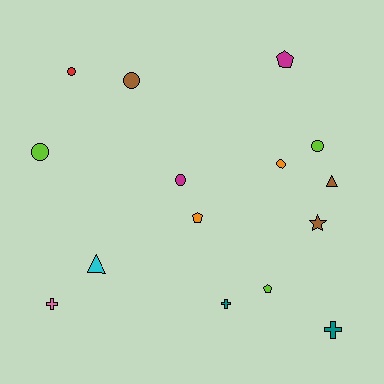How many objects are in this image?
There are 15 objects.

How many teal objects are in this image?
There are 2 teal objects.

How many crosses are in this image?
There are 3 crosses.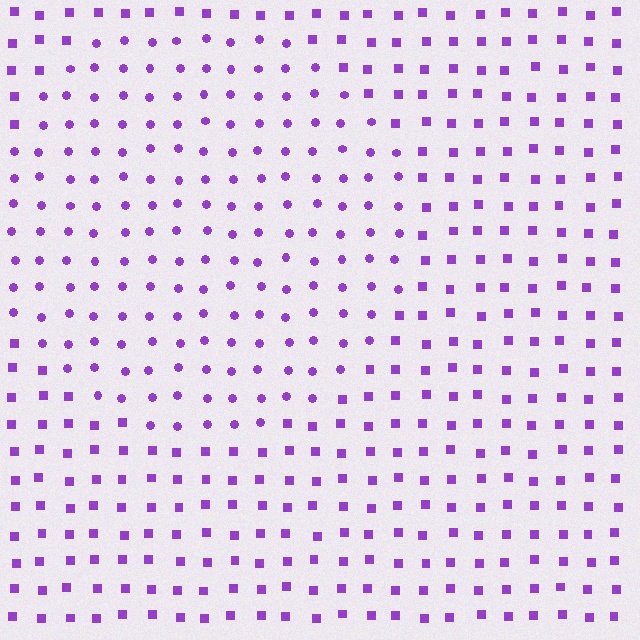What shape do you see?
I see a circle.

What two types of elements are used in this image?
The image uses circles inside the circle region and squares outside it.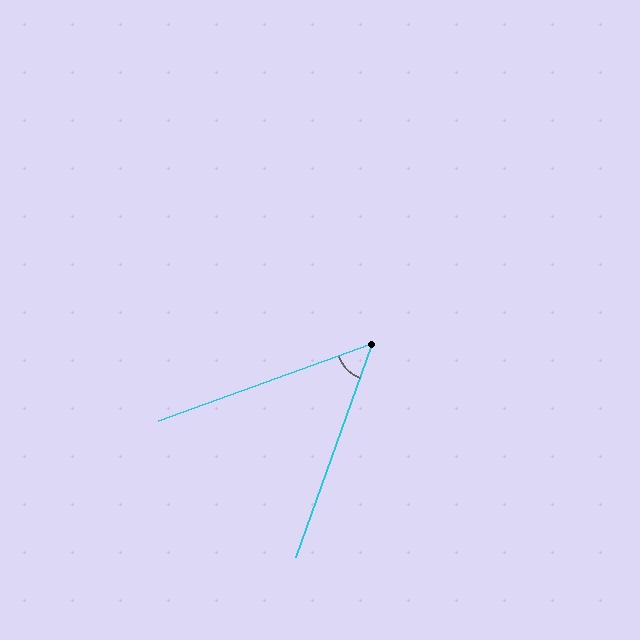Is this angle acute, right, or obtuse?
It is acute.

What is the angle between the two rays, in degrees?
Approximately 50 degrees.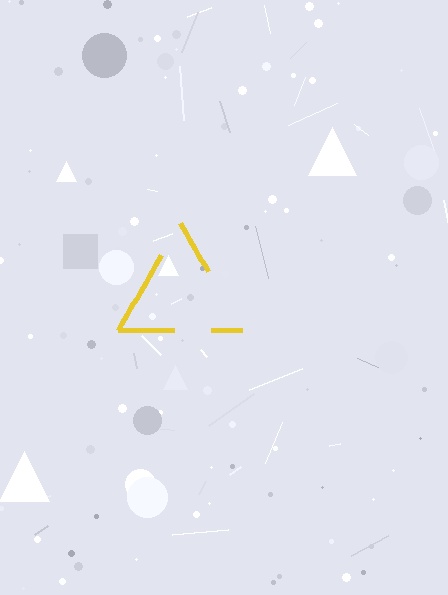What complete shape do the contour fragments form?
The contour fragments form a triangle.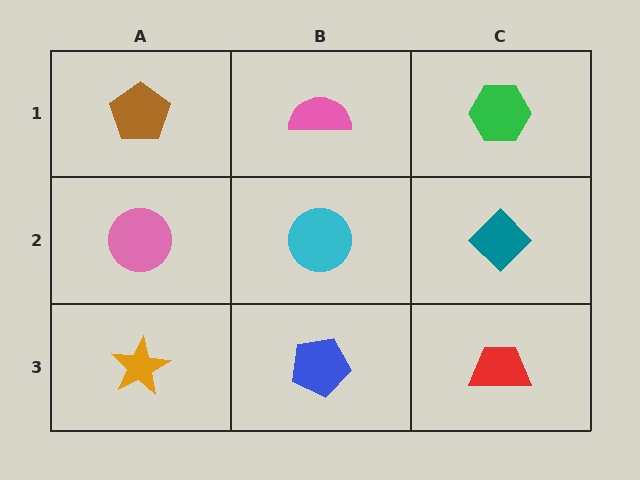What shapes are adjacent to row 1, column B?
A cyan circle (row 2, column B), a brown pentagon (row 1, column A), a green hexagon (row 1, column C).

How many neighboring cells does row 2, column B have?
4.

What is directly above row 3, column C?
A teal diamond.